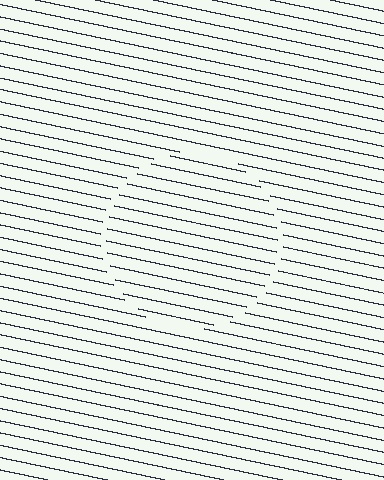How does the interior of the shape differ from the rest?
The interior of the shape contains the same grating, shifted by half a period — the contour is defined by the phase discontinuity where line-ends from the inner and outer gratings abut.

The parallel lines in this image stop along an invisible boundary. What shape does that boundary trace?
An illusory circle. The interior of the shape contains the same grating, shifted by half a period — the contour is defined by the phase discontinuity where line-ends from the inner and outer gratings abut.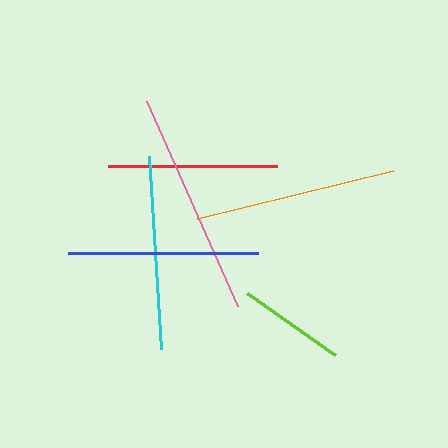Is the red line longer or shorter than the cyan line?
The cyan line is longer than the red line.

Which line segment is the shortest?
The lime line is the shortest at approximately 107 pixels.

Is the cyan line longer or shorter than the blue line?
The cyan line is longer than the blue line.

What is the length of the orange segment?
The orange segment is approximately 201 pixels long.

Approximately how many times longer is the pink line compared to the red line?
The pink line is approximately 1.3 times the length of the red line.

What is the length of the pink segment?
The pink segment is approximately 224 pixels long.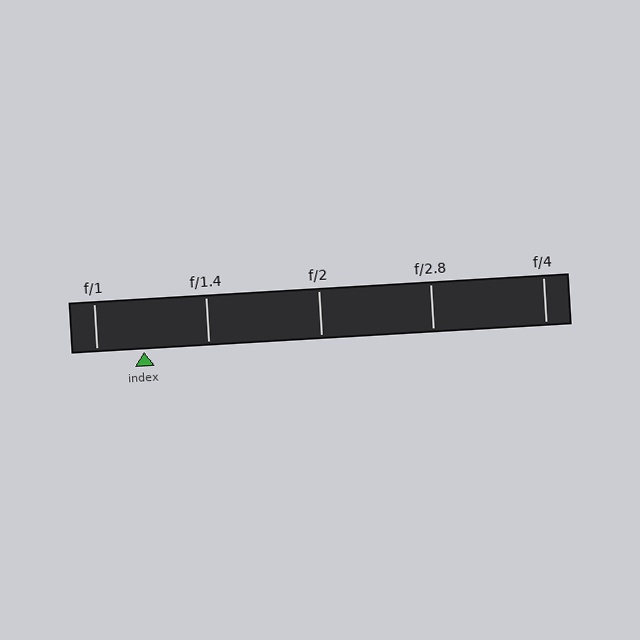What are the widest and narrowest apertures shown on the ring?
The widest aperture shown is f/1 and the narrowest is f/4.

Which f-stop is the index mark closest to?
The index mark is closest to f/1.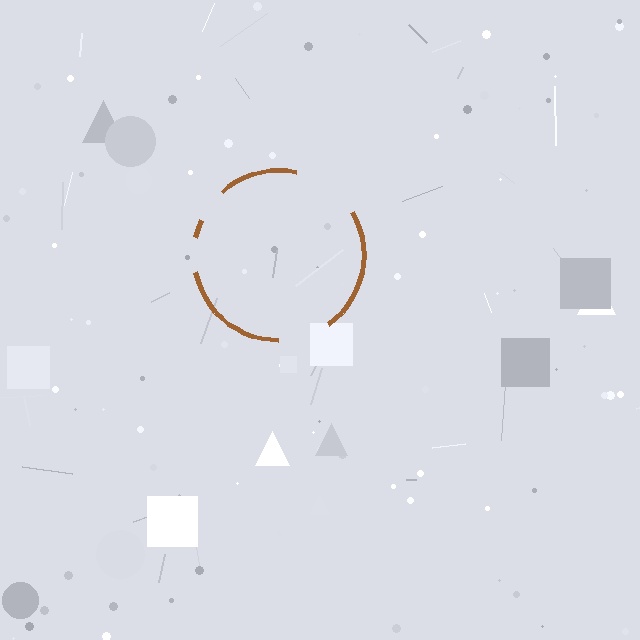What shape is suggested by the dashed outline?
The dashed outline suggests a circle.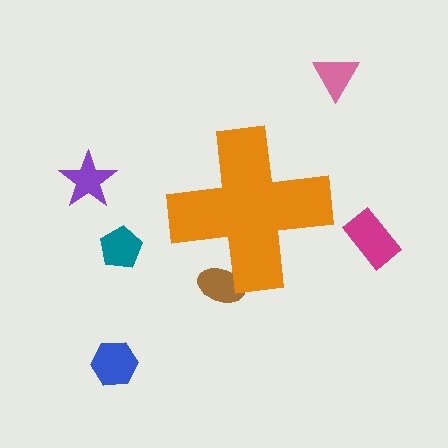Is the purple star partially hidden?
No, the purple star is fully visible.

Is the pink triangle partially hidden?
No, the pink triangle is fully visible.